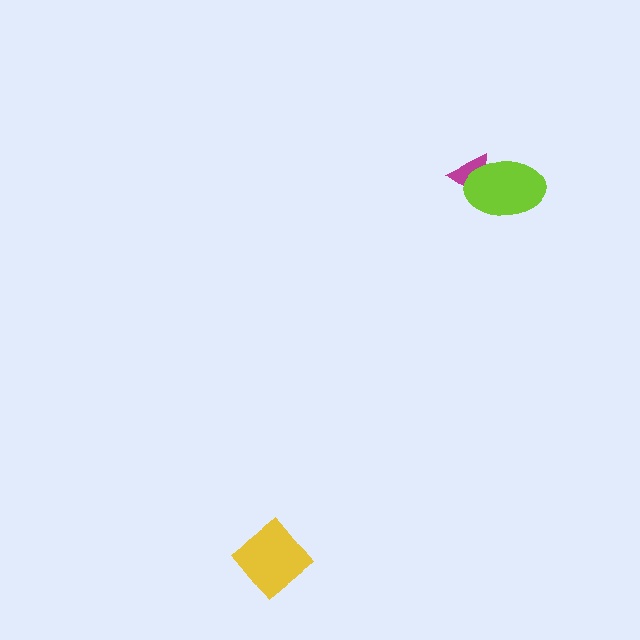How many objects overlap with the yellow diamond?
0 objects overlap with the yellow diamond.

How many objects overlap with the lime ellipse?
1 object overlaps with the lime ellipse.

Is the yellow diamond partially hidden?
No, no other shape covers it.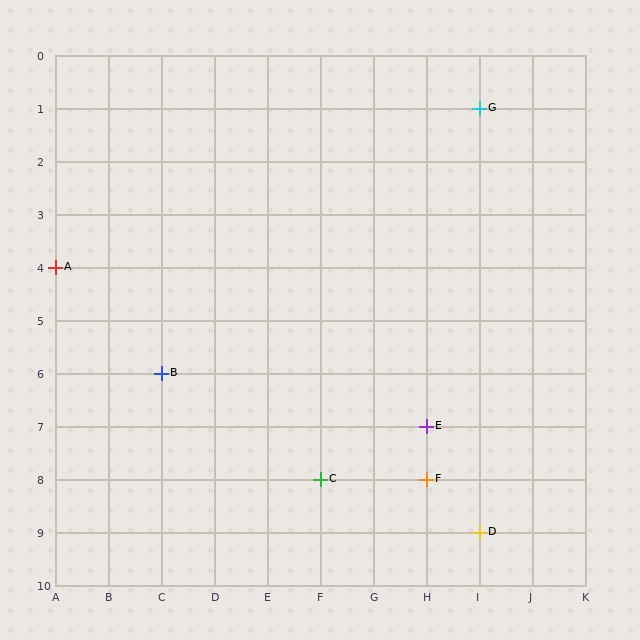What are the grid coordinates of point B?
Point B is at grid coordinates (C, 6).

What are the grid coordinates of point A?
Point A is at grid coordinates (A, 4).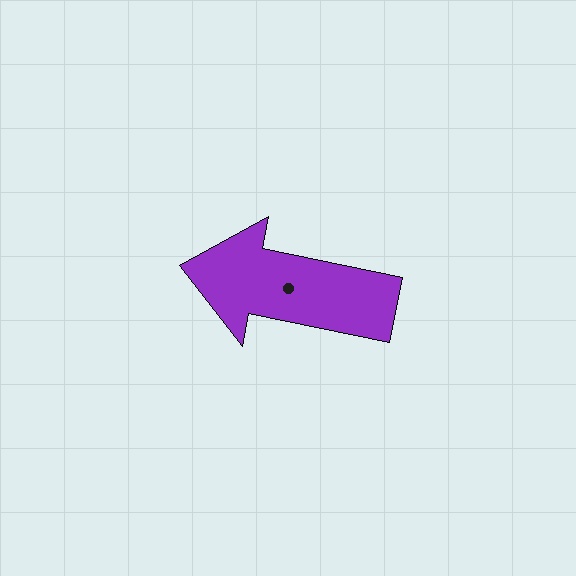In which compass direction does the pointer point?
West.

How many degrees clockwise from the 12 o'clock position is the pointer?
Approximately 282 degrees.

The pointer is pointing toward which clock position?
Roughly 9 o'clock.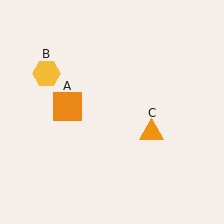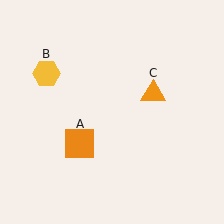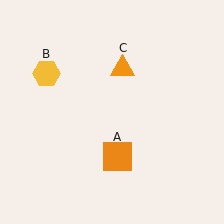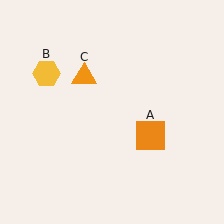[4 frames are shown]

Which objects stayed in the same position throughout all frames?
Yellow hexagon (object B) remained stationary.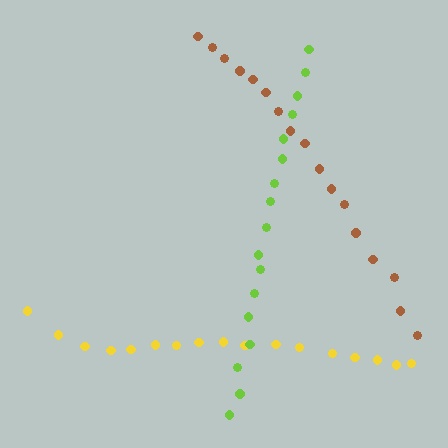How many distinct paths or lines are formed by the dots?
There are 3 distinct paths.